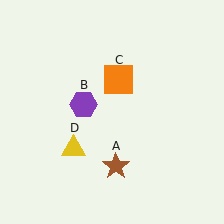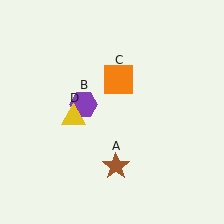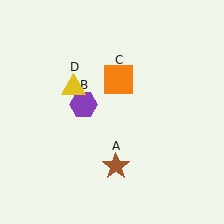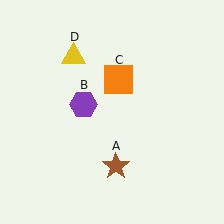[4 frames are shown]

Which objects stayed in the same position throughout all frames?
Brown star (object A) and purple hexagon (object B) and orange square (object C) remained stationary.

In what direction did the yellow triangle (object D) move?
The yellow triangle (object D) moved up.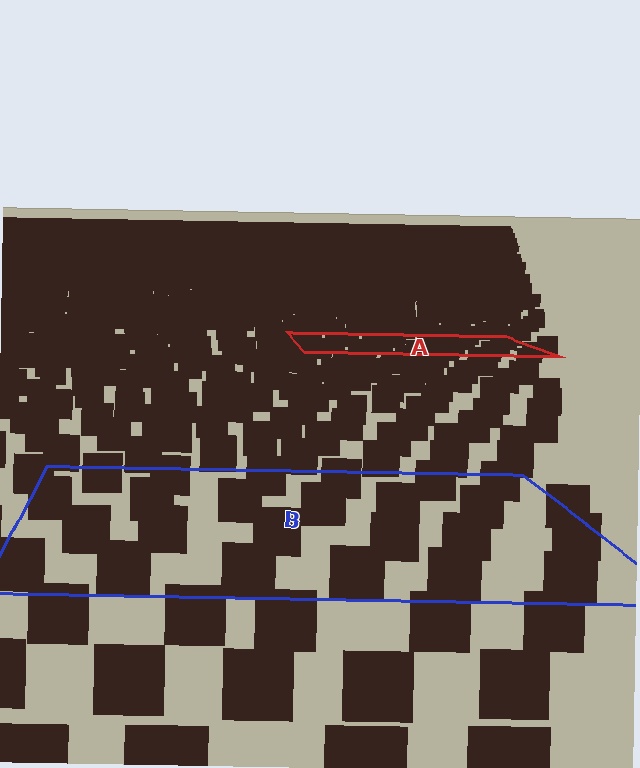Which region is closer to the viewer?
Region B is closer. The texture elements there are larger and more spread out.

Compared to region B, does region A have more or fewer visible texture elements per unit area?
Region A has more texture elements per unit area — they are packed more densely because it is farther away.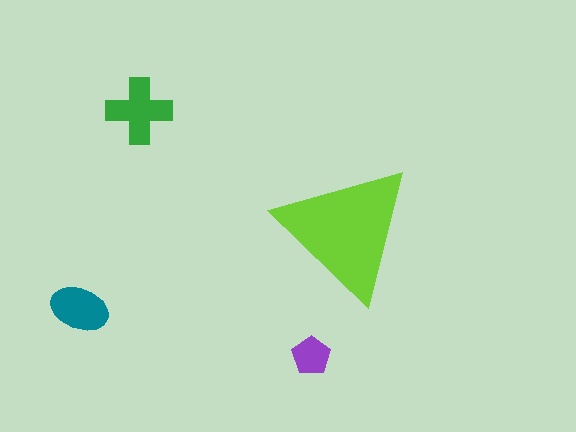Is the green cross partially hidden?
No, the green cross is fully visible.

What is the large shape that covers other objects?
A lime triangle.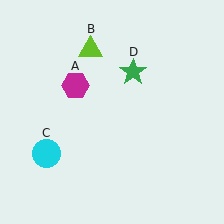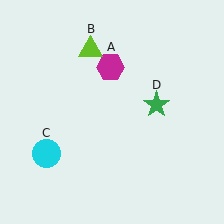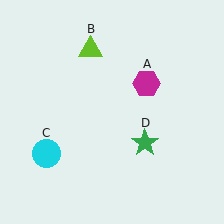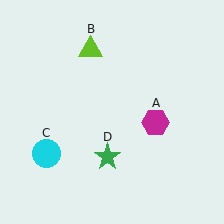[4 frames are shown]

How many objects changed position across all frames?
2 objects changed position: magenta hexagon (object A), green star (object D).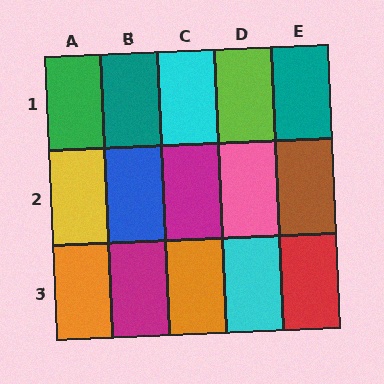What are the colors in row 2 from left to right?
Yellow, blue, magenta, pink, brown.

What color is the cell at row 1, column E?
Teal.